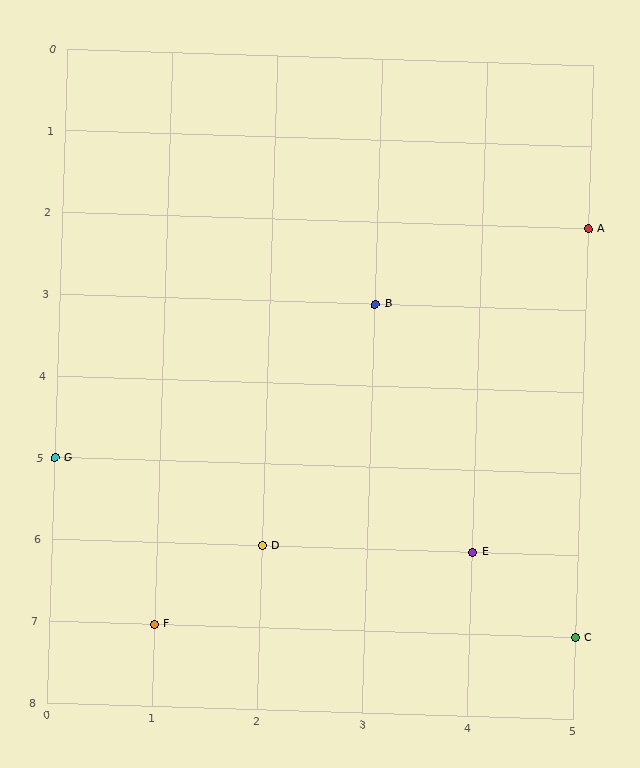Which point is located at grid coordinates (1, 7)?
Point F is at (1, 7).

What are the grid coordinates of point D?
Point D is at grid coordinates (2, 6).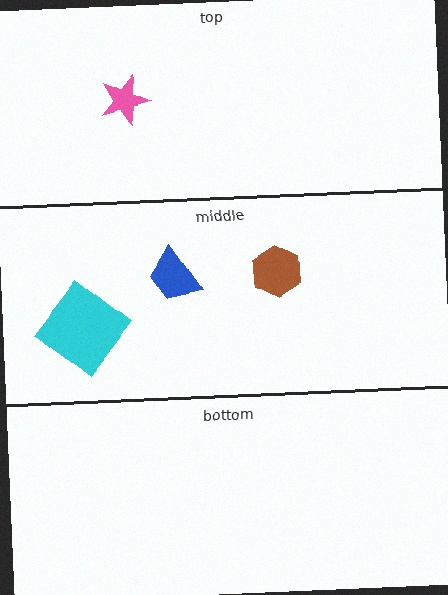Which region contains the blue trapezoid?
The middle region.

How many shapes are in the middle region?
3.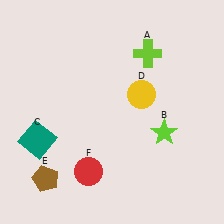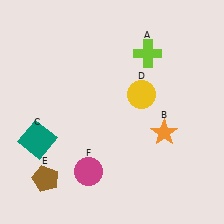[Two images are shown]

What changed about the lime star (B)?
In Image 1, B is lime. In Image 2, it changed to orange.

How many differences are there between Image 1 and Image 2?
There are 2 differences between the two images.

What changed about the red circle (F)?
In Image 1, F is red. In Image 2, it changed to magenta.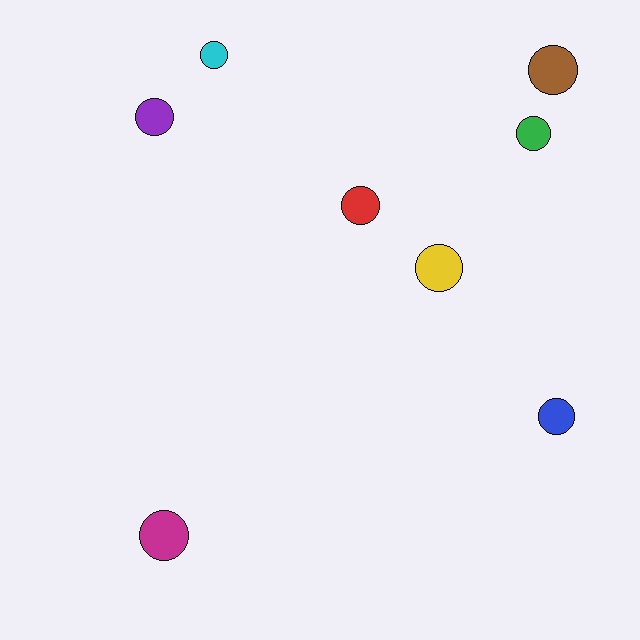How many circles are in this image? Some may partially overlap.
There are 8 circles.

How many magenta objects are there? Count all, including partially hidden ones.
There is 1 magenta object.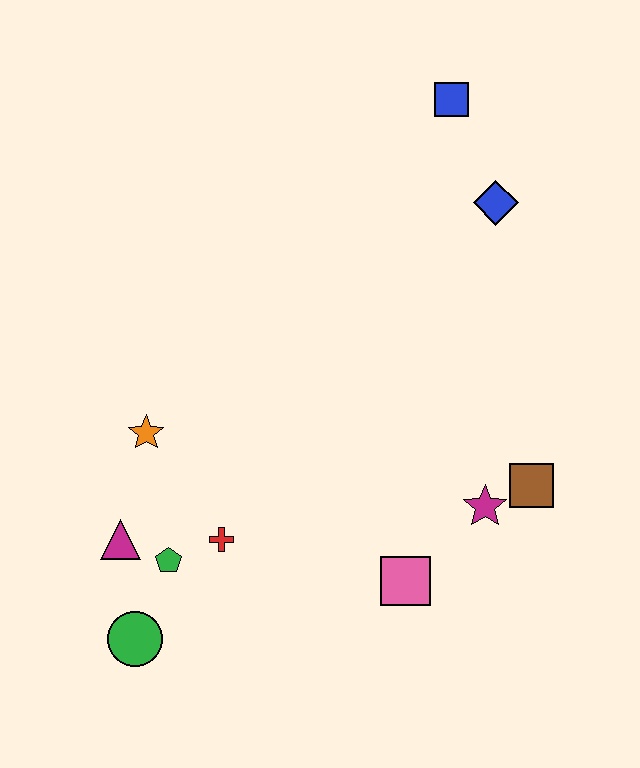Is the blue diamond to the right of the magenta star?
Yes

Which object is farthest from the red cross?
The blue square is farthest from the red cross.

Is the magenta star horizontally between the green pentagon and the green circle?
No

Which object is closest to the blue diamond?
The blue square is closest to the blue diamond.